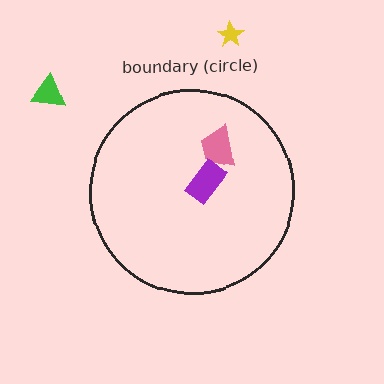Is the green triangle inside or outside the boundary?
Outside.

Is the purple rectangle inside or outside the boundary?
Inside.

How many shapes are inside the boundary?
2 inside, 2 outside.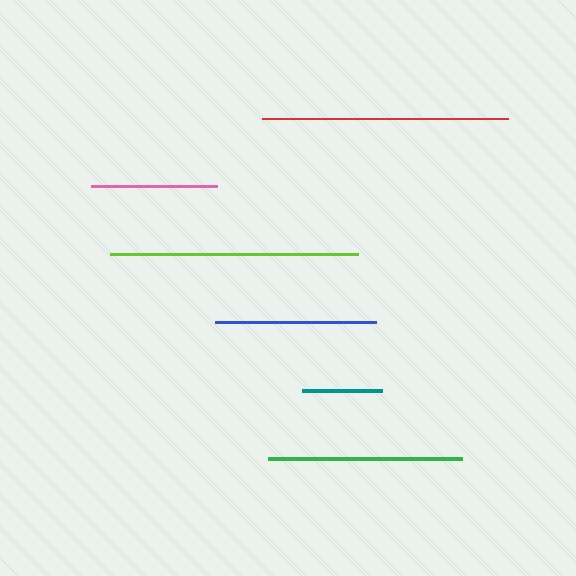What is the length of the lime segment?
The lime segment is approximately 248 pixels long.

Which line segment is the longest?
The lime line is the longest at approximately 248 pixels.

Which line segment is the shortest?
The teal line is the shortest at approximately 80 pixels.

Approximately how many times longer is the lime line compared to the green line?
The lime line is approximately 1.3 times the length of the green line.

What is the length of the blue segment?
The blue segment is approximately 161 pixels long.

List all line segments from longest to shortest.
From longest to shortest: lime, red, green, blue, pink, teal.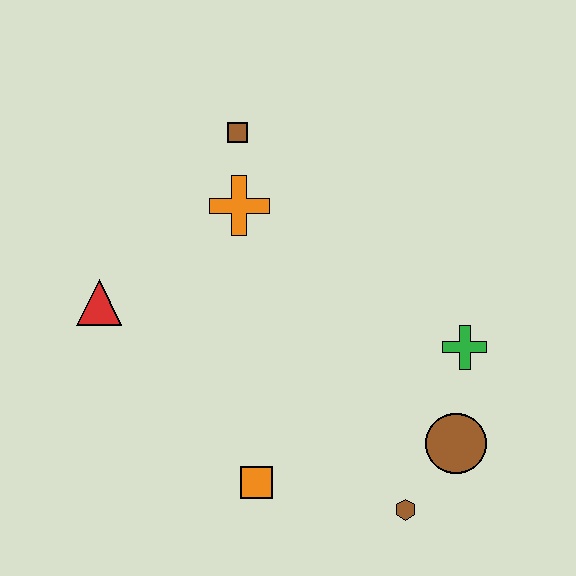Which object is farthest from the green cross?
The red triangle is farthest from the green cross.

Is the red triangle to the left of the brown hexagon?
Yes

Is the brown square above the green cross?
Yes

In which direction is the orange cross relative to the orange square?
The orange cross is above the orange square.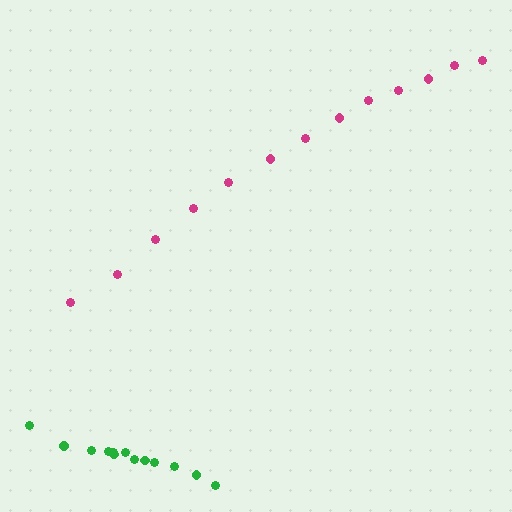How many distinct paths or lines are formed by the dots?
There are 2 distinct paths.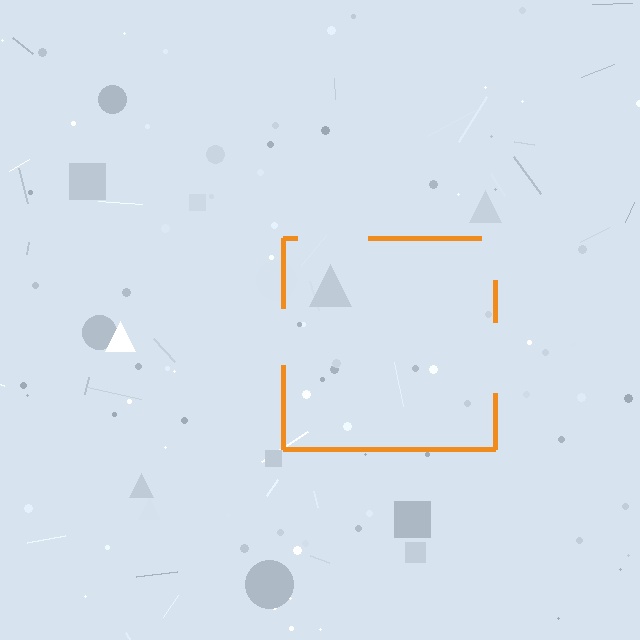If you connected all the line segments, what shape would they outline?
They would outline a square.